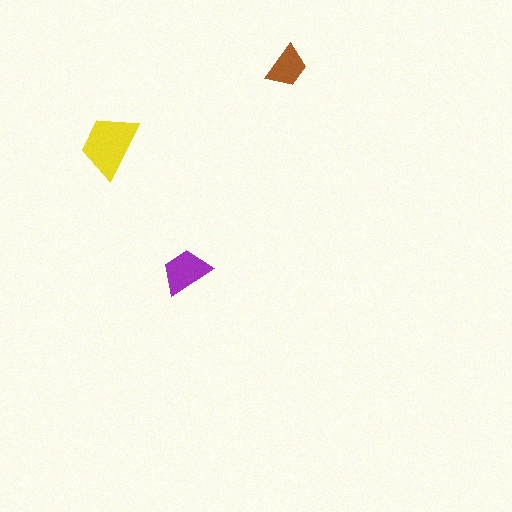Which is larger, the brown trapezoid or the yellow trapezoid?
The yellow one.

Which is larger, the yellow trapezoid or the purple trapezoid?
The yellow one.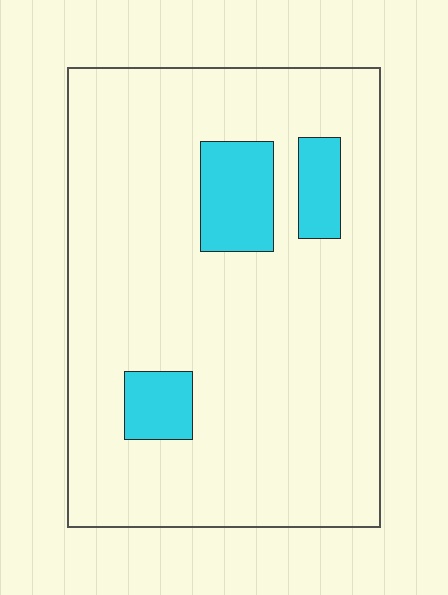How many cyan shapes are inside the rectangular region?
3.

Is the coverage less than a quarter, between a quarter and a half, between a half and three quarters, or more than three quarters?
Less than a quarter.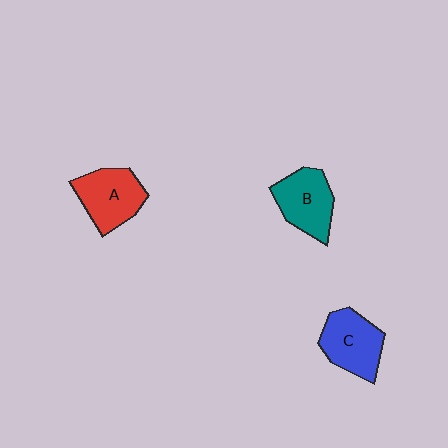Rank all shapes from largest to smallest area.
From largest to smallest: A (red), C (blue), B (teal).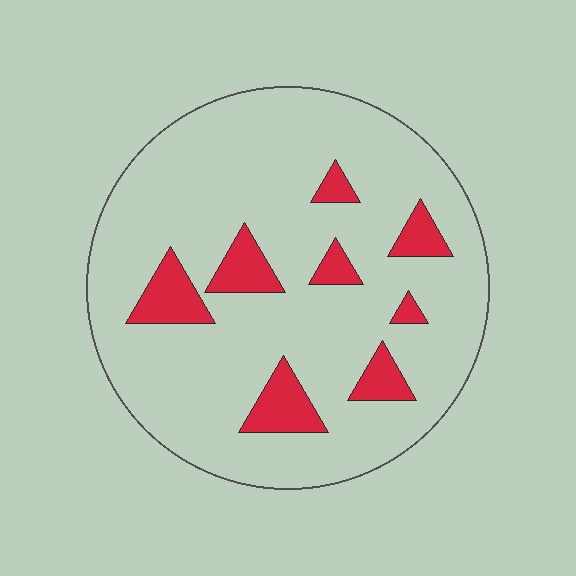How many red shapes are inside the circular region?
8.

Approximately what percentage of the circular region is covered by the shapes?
Approximately 15%.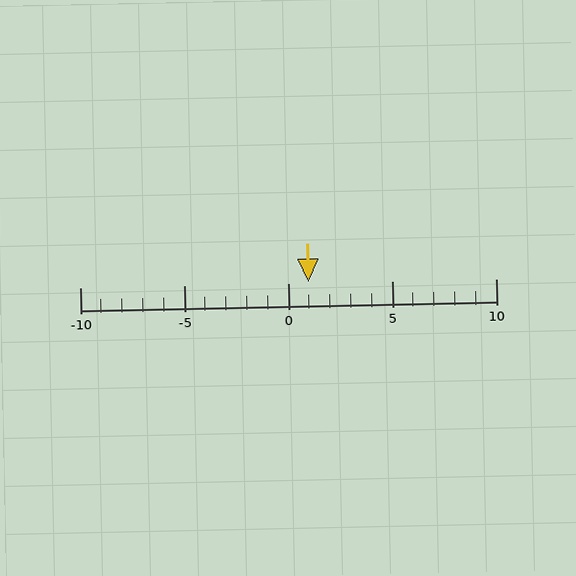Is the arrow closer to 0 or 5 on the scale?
The arrow is closer to 0.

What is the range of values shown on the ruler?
The ruler shows values from -10 to 10.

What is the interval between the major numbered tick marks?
The major tick marks are spaced 5 units apart.